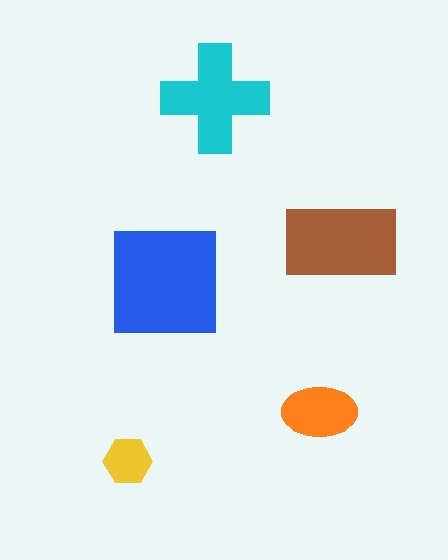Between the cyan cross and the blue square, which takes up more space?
The blue square.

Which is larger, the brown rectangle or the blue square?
The blue square.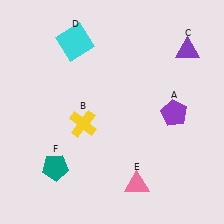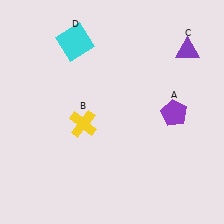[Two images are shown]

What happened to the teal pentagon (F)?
The teal pentagon (F) was removed in Image 2. It was in the bottom-left area of Image 1.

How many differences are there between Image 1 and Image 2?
There are 2 differences between the two images.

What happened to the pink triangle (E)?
The pink triangle (E) was removed in Image 2. It was in the bottom-right area of Image 1.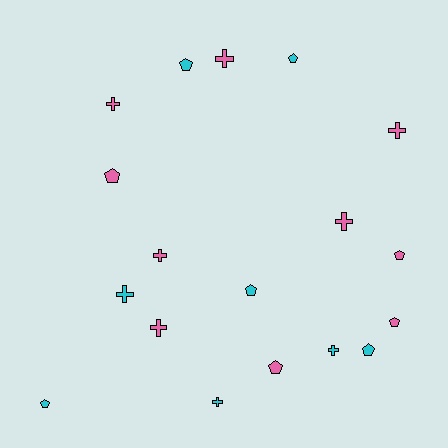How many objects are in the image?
There are 18 objects.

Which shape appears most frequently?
Pentagon, with 9 objects.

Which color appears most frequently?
Pink, with 10 objects.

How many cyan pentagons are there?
There are 5 cyan pentagons.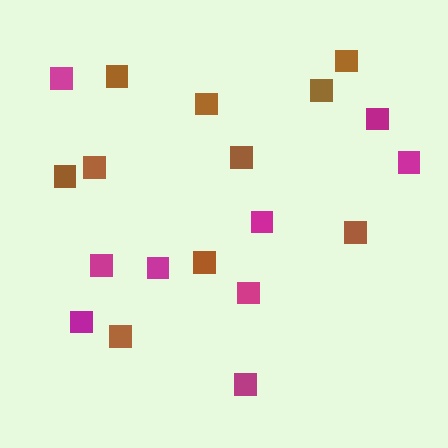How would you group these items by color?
There are 2 groups: one group of brown squares (10) and one group of magenta squares (9).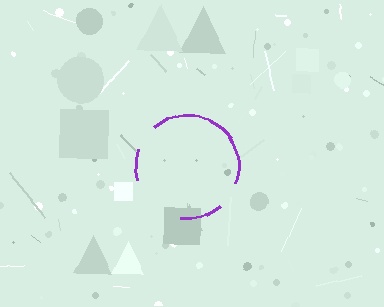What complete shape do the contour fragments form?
The contour fragments form a circle.